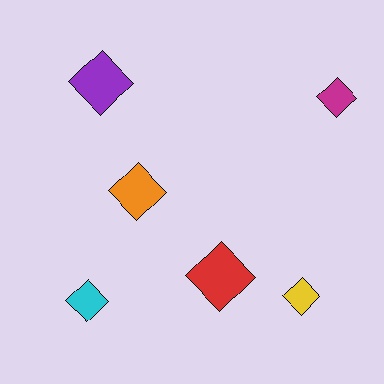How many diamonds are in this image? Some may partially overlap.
There are 6 diamonds.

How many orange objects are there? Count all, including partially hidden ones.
There is 1 orange object.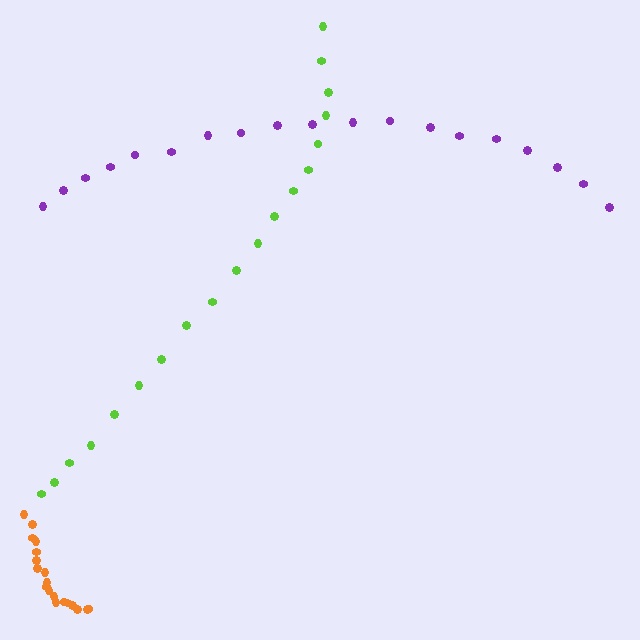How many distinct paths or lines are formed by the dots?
There are 3 distinct paths.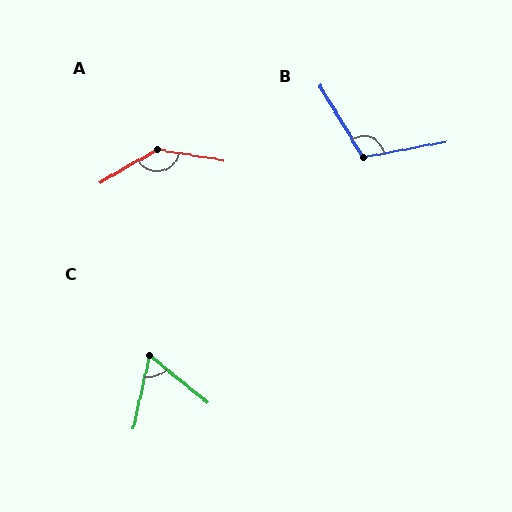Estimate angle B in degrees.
Approximately 111 degrees.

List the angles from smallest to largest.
C (63°), B (111°), A (141°).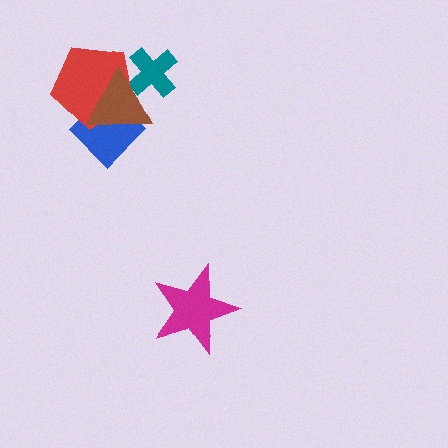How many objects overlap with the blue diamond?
2 objects overlap with the blue diamond.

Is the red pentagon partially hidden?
Yes, it is partially covered by another shape.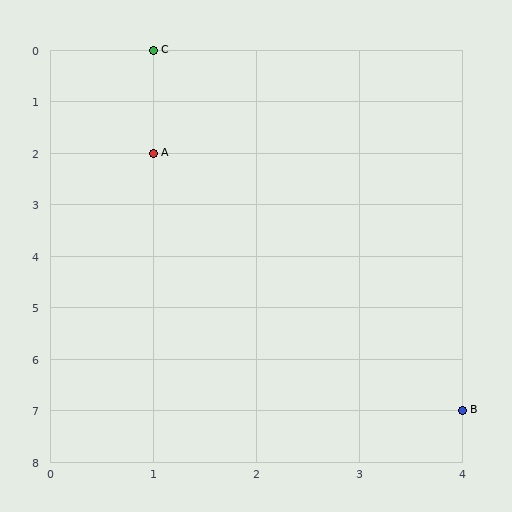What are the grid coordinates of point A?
Point A is at grid coordinates (1, 2).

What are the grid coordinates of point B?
Point B is at grid coordinates (4, 7).